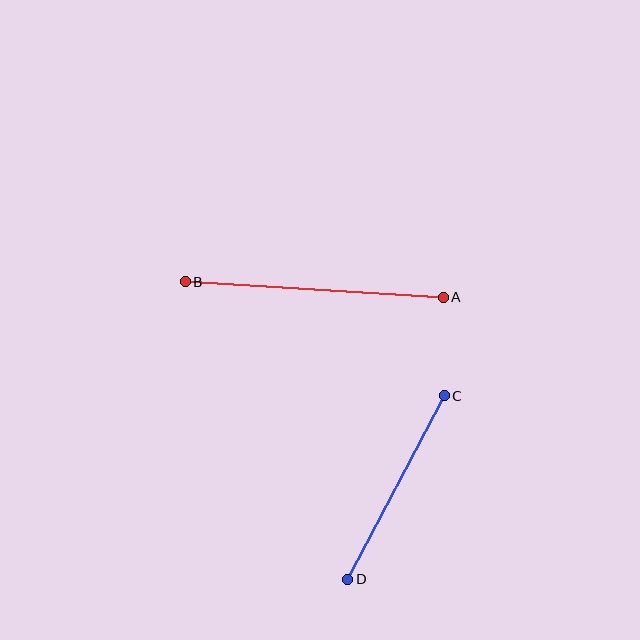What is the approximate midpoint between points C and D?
The midpoint is at approximately (396, 488) pixels.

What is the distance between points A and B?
The distance is approximately 259 pixels.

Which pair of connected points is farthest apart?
Points A and B are farthest apart.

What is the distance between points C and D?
The distance is approximately 208 pixels.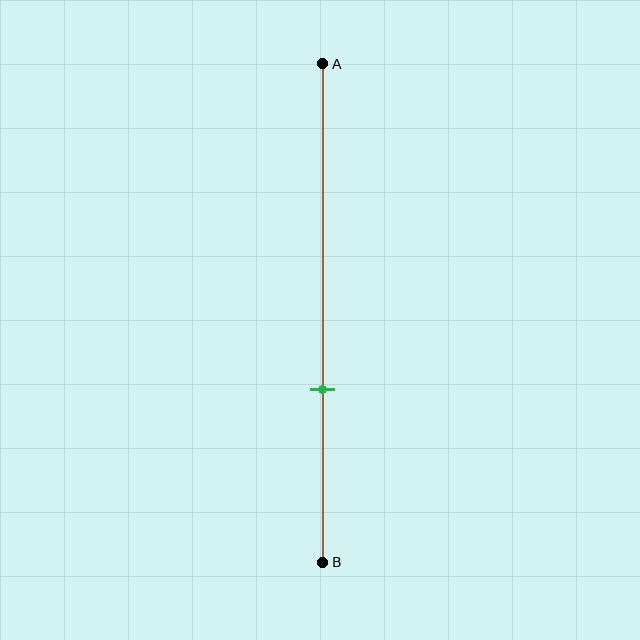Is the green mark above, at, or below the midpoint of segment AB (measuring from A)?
The green mark is below the midpoint of segment AB.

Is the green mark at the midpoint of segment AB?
No, the mark is at about 65% from A, not at the 50% midpoint.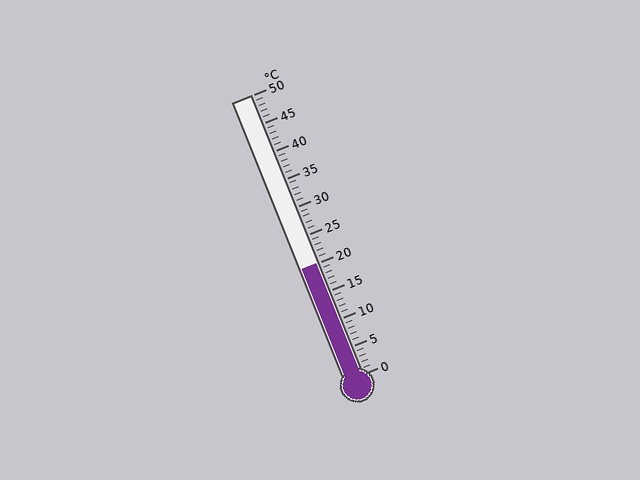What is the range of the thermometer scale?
The thermometer scale ranges from 0°C to 50°C.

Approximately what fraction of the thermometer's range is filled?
The thermometer is filled to approximately 40% of its range.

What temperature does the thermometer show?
The thermometer shows approximately 20°C.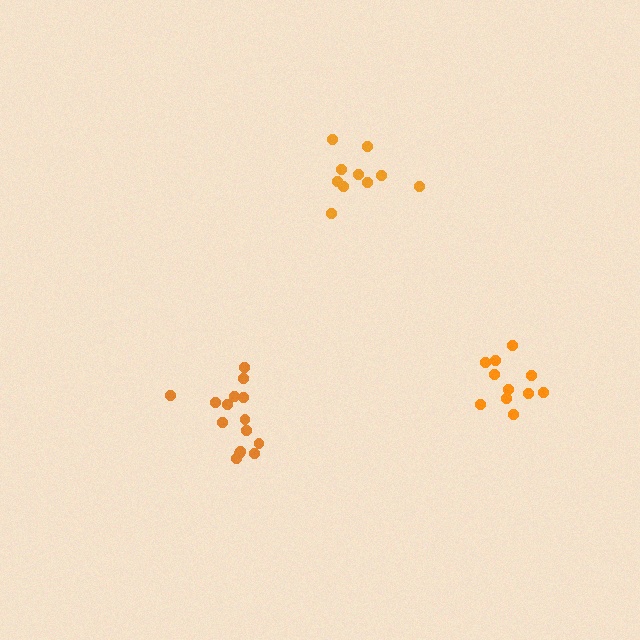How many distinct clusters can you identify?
There are 3 distinct clusters.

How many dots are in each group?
Group 1: 10 dots, Group 2: 15 dots, Group 3: 11 dots (36 total).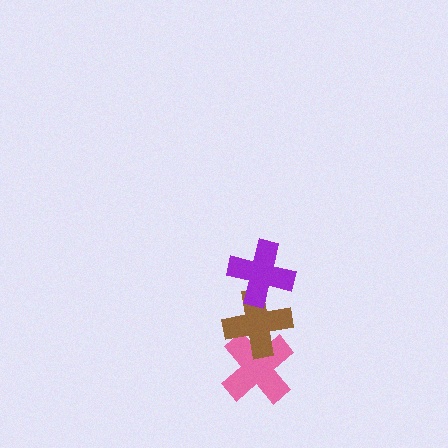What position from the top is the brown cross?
The brown cross is 2nd from the top.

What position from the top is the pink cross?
The pink cross is 3rd from the top.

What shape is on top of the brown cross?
The purple cross is on top of the brown cross.